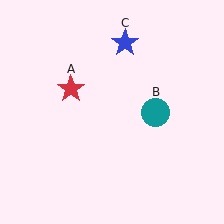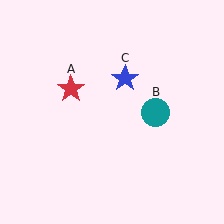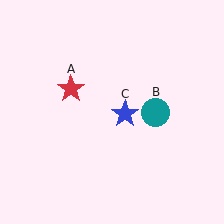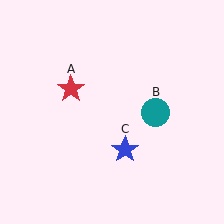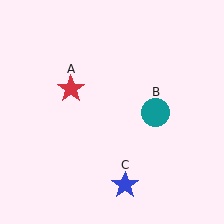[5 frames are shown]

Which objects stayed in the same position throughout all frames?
Red star (object A) and teal circle (object B) remained stationary.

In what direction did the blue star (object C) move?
The blue star (object C) moved down.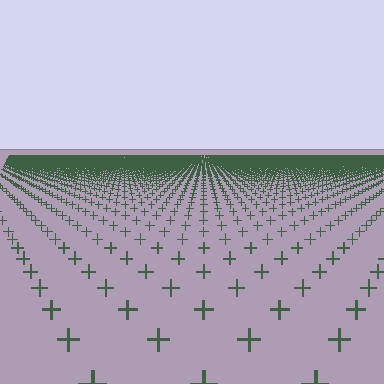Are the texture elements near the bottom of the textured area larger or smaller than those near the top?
Larger. Near the bottom, elements are closer to the viewer and appear at a bigger on-screen size.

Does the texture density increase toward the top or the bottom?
Density increases toward the top.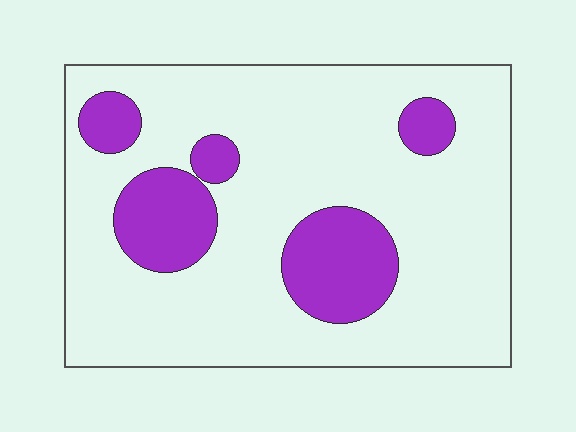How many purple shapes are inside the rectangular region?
5.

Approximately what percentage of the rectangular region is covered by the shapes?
Approximately 20%.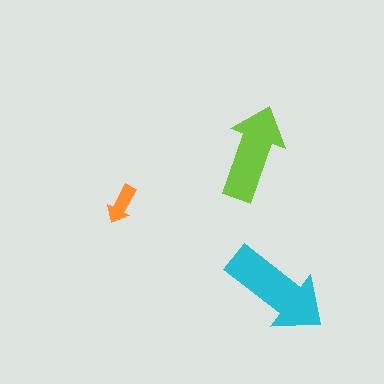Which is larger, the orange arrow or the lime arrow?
The lime one.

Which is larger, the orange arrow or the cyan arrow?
The cyan one.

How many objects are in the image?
There are 3 objects in the image.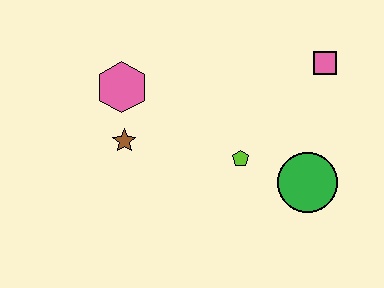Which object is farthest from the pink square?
The brown star is farthest from the pink square.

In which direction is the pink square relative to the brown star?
The pink square is to the right of the brown star.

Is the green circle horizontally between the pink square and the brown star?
Yes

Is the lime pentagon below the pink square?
Yes